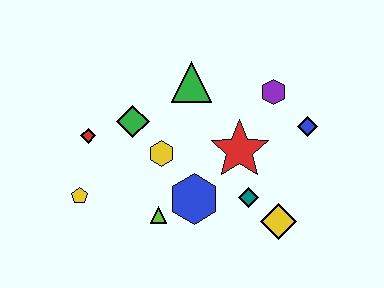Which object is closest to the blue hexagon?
The lime triangle is closest to the blue hexagon.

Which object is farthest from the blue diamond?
The yellow pentagon is farthest from the blue diamond.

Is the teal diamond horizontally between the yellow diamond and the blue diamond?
No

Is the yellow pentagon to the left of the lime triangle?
Yes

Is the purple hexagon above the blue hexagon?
Yes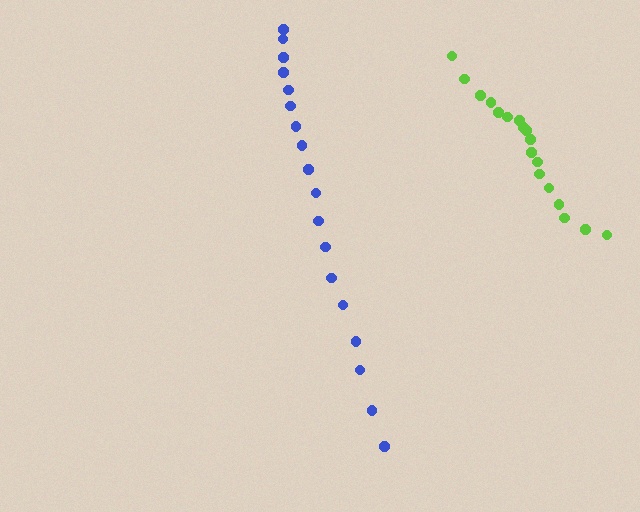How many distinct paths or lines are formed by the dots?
There are 2 distinct paths.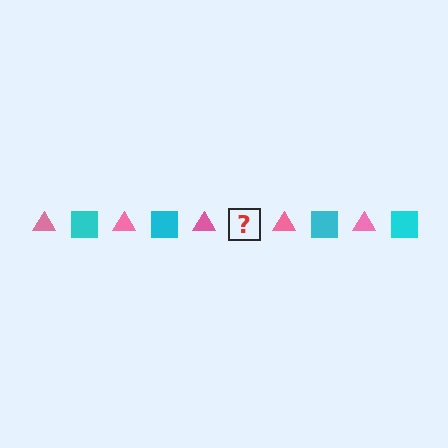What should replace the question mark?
The question mark should be replaced with a cyan square.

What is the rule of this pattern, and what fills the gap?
The rule is that the pattern alternates between pink triangle and cyan square. The gap should be filled with a cyan square.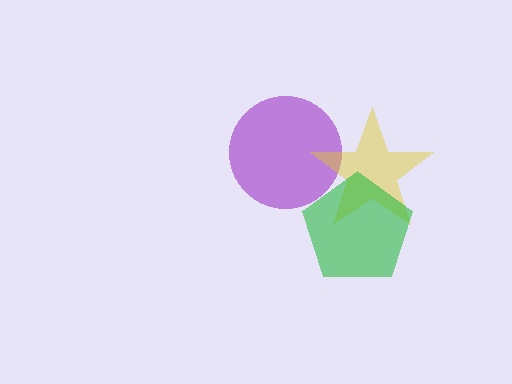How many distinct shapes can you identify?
There are 3 distinct shapes: a purple circle, a yellow star, a green pentagon.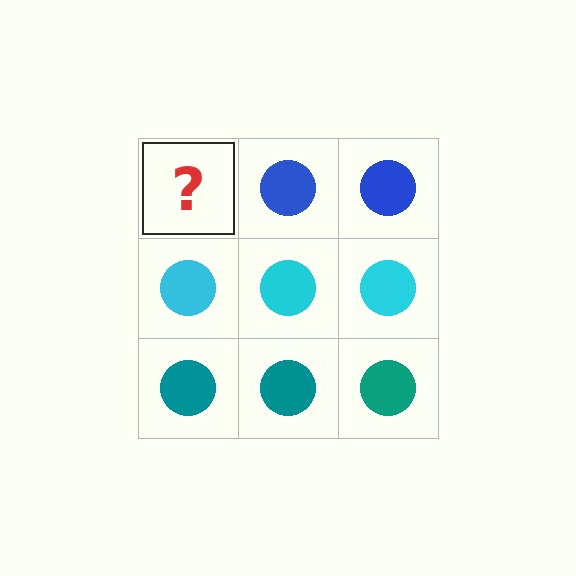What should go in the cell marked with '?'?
The missing cell should contain a blue circle.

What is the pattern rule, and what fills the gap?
The rule is that each row has a consistent color. The gap should be filled with a blue circle.